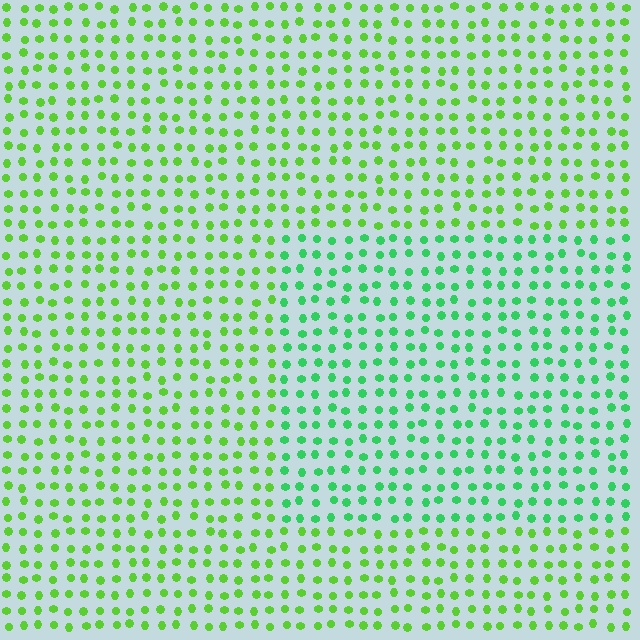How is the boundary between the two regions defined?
The boundary is defined purely by a slight shift in hue (about 34 degrees). Spacing, size, and orientation are identical on both sides.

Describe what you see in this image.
The image is filled with small lime elements in a uniform arrangement. A rectangle-shaped region is visible where the elements are tinted to a slightly different hue, forming a subtle color boundary.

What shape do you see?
I see a rectangle.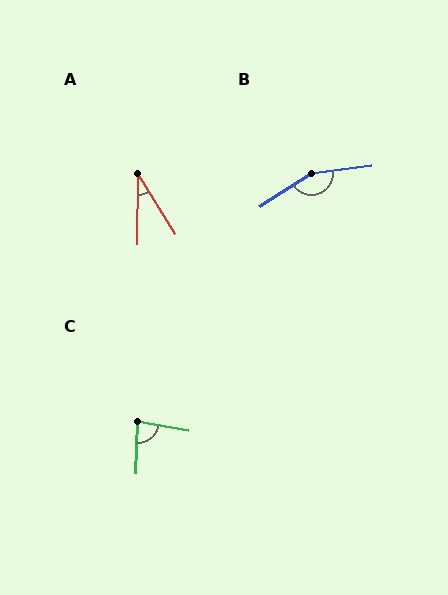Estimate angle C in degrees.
Approximately 82 degrees.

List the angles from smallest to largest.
A (32°), C (82°), B (155°).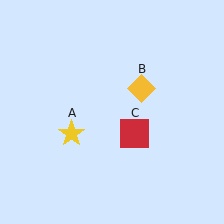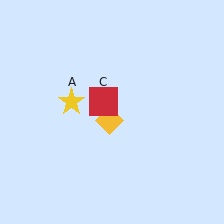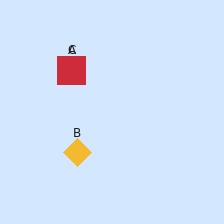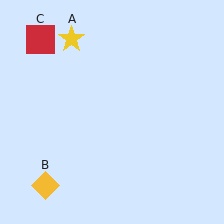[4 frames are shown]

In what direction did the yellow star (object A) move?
The yellow star (object A) moved up.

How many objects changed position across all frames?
3 objects changed position: yellow star (object A), yellow diamond (object B), red square (object C).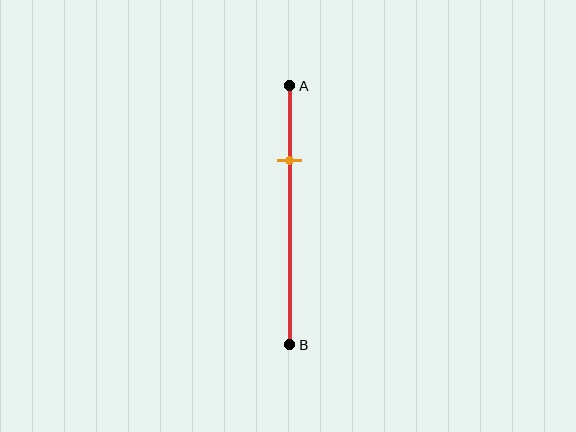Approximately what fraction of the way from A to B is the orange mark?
The orange mark is approximately 30% of the way from A to B.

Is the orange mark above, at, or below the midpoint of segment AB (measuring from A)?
The orange mark is above the midpoint of segment AB.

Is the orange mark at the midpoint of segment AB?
No, the mark is at about 30% from A, not at the 50% midpoint.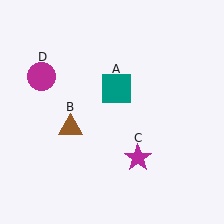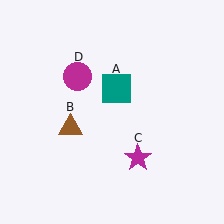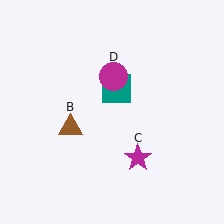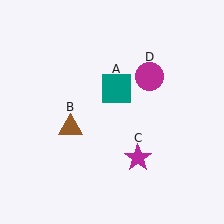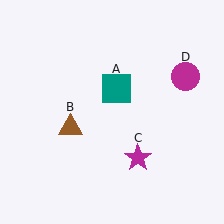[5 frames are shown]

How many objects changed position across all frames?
1 object changed position: magenta circle (object D).